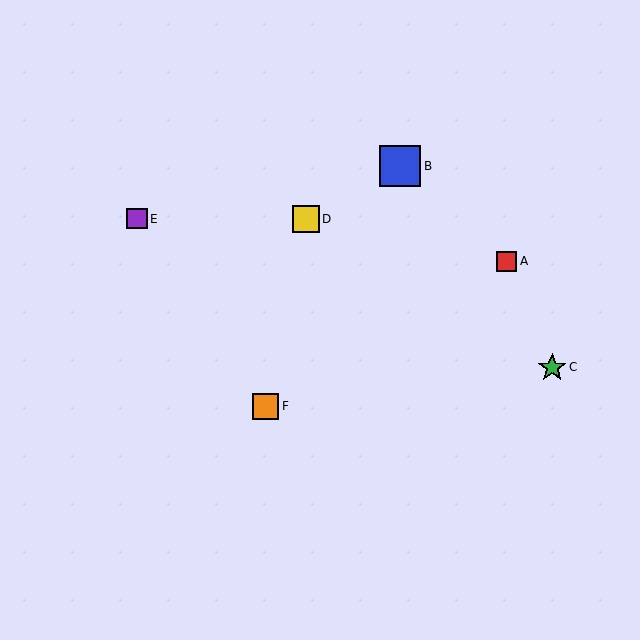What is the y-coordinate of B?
Object B is at y≈166.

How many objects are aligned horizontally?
2 objects (D, E) are aligned horizontally.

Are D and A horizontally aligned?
No, D is at y≈219 and A is at y≈261.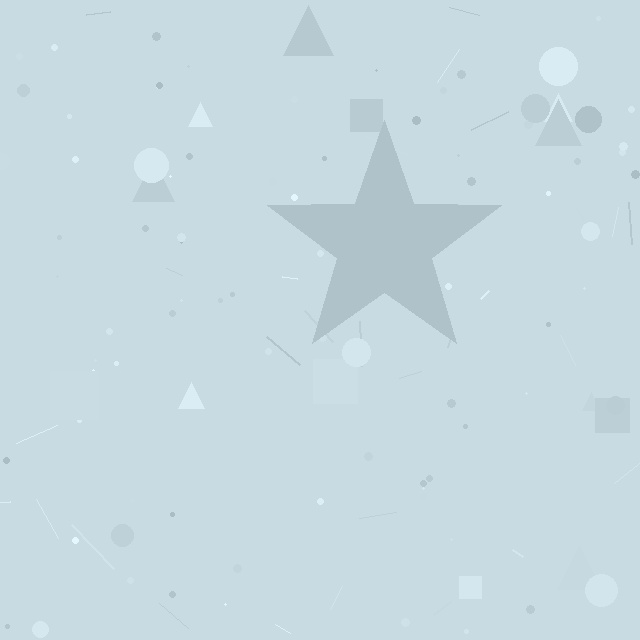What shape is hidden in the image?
A star is hidden in the image.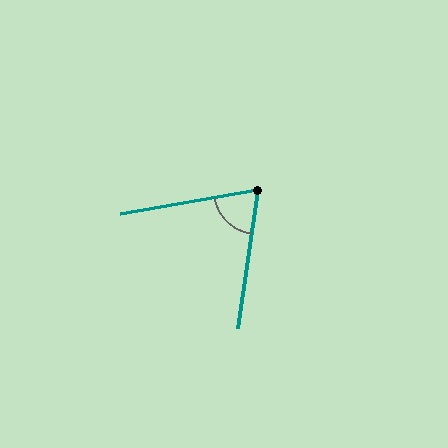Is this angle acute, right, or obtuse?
It is acute.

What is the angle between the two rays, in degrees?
Approximately 72 degrees.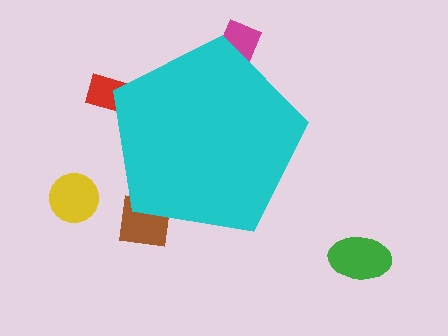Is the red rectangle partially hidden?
Yes, the red rectangle is partially hidden behind the cyan pentagon.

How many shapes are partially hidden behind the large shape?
3 shapes are partially hidden.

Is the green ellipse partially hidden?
No, the green ellipse is fully visible.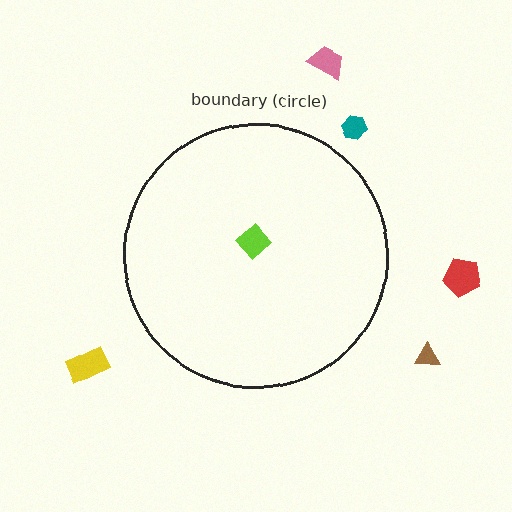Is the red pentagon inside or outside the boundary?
Outside.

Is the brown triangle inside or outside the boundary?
Outside.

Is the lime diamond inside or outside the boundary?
Inside.